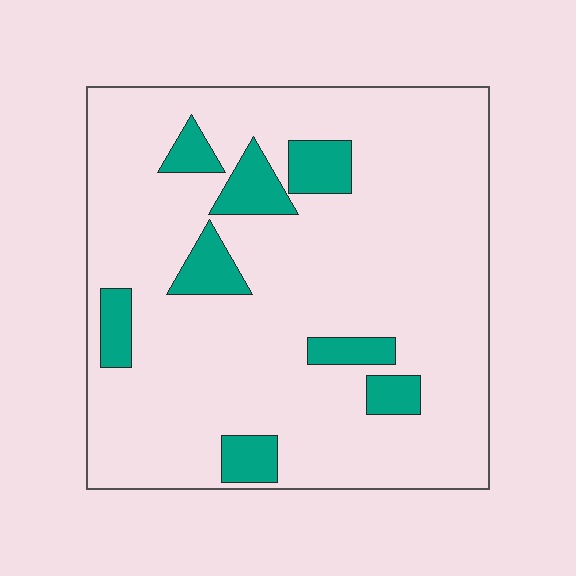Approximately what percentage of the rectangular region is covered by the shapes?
Approximately 15%.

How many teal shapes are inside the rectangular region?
8.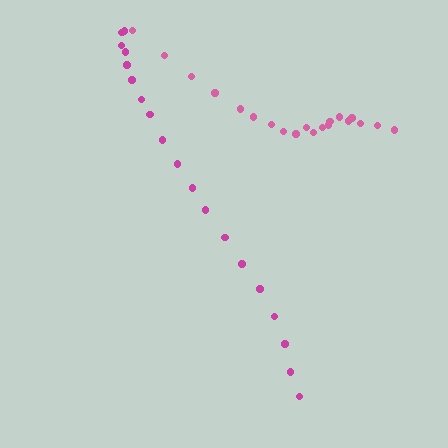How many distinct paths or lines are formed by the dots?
There are 2 distinct paths.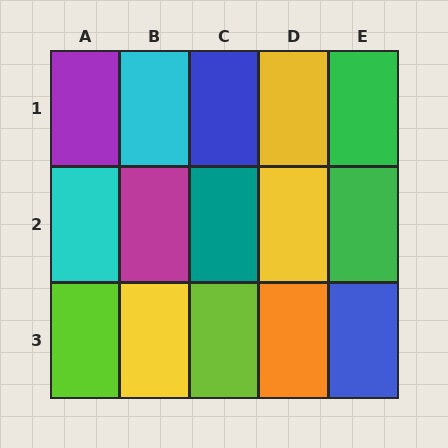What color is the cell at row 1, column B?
Cyan.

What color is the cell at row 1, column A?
Purple.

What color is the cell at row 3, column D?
Orange.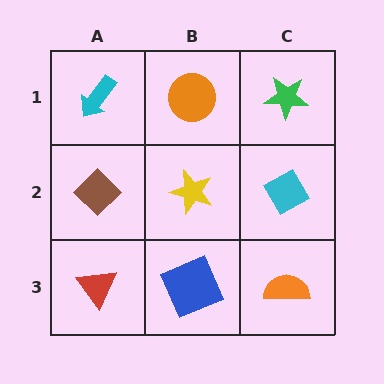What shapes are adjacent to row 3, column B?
A yellow star (row 2, column B), a red triangle (row 3, column A), an orange semicircle (row 3, column C).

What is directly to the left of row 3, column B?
A red triangle.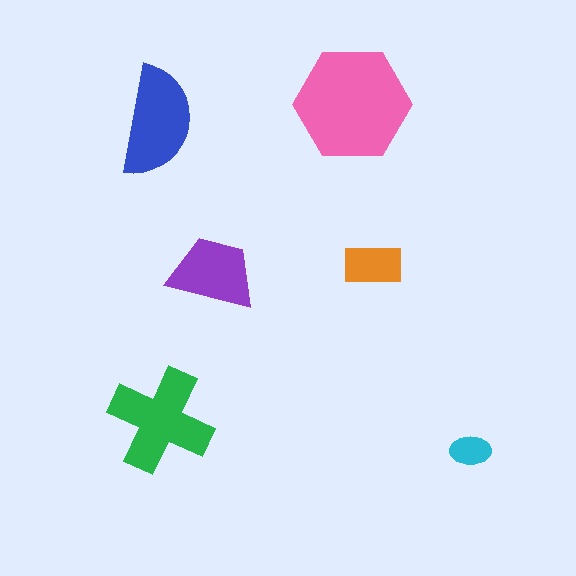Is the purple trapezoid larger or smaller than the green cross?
Smaller.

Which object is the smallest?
The cyan ellipse.